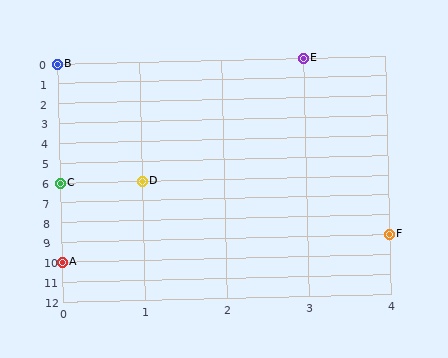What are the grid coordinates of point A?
Point A is at grid coordinates (0, 10).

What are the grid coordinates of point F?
Point F is at grid coordinates (4, 9).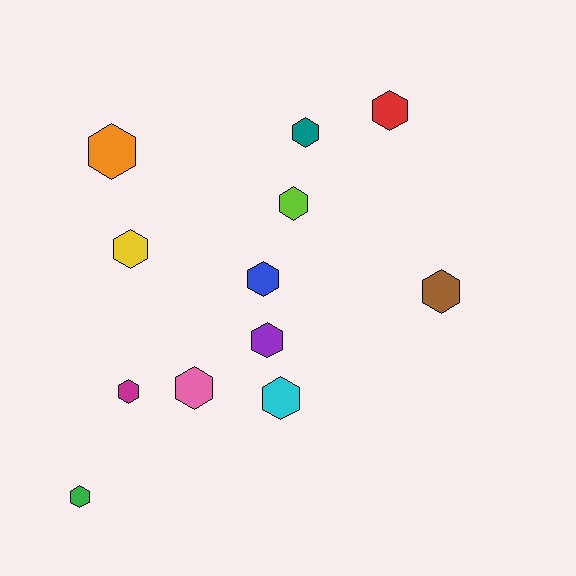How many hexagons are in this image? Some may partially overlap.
There are 12 hexagons.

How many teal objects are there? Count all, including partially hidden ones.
There is 1 teal object.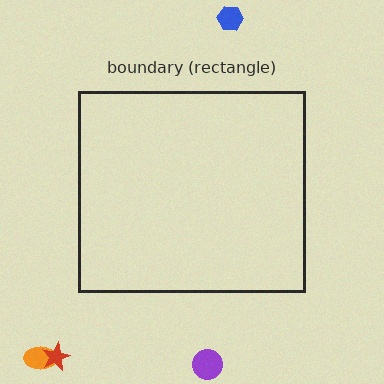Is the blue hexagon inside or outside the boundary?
Outside.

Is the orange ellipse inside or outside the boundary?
Outside.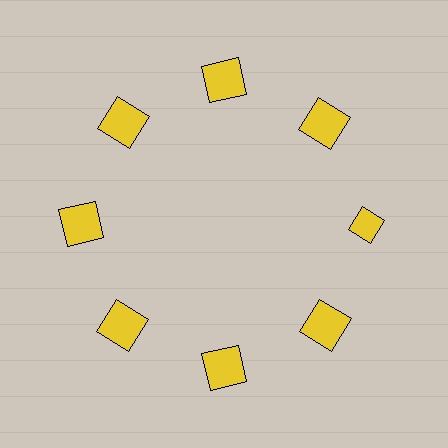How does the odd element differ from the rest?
It has a different shape: diamond instead of square.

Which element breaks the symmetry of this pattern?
The yellow diamond at roughly the 3 o'clock position breaks the symmetry. All other shapes are yellow squares.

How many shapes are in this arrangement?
There are 8 shapes arranged in a ring pattern.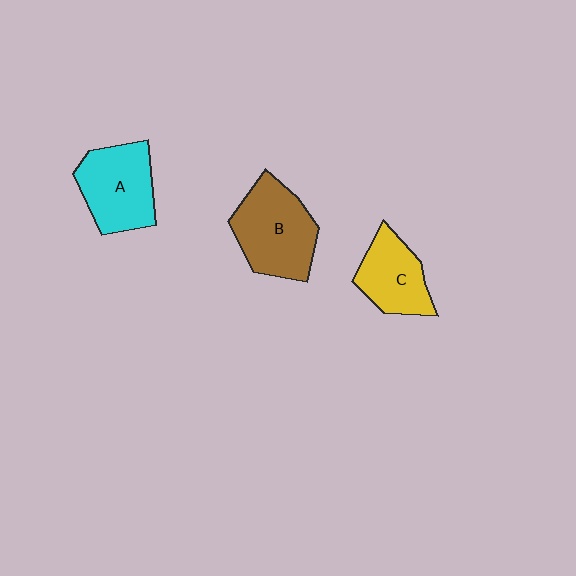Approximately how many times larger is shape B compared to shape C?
Approximately 1.4 times.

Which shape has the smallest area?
Shape C (yellow).